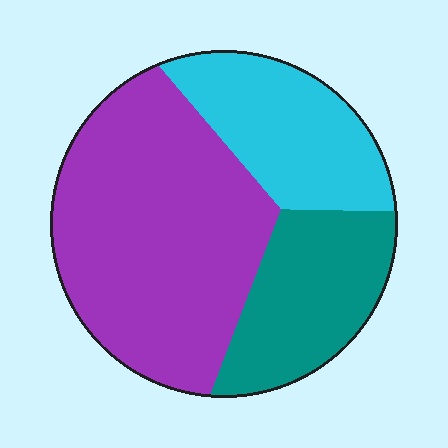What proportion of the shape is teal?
Teal covers 23% of the shape.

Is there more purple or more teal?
Purple.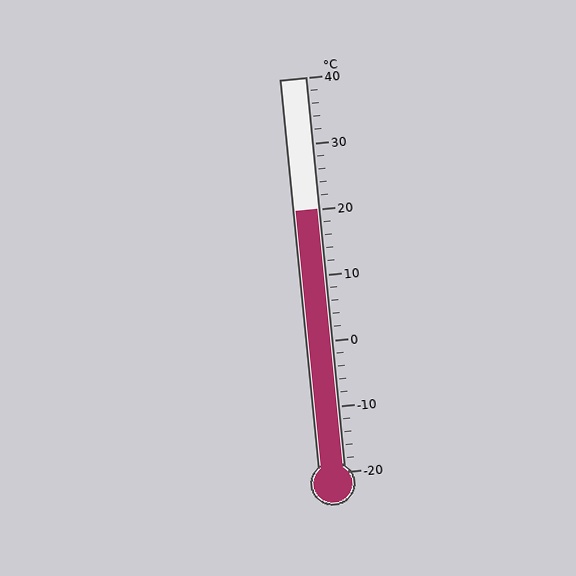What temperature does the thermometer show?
The thermometer shows approximately 20°C.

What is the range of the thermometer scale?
The thermometer scale ranges from -20°C to 40°C.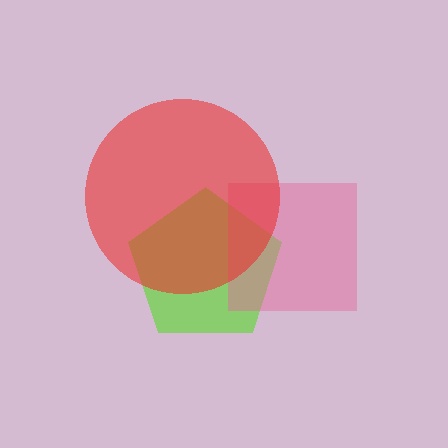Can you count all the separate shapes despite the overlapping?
Yes, there are 3 separate shapes.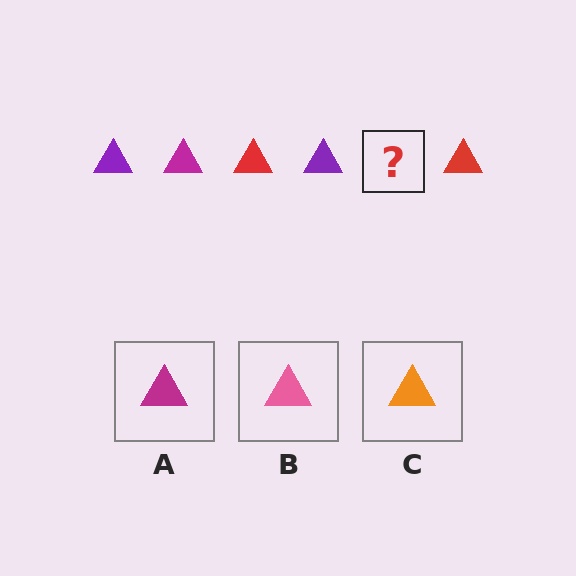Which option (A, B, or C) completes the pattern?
A.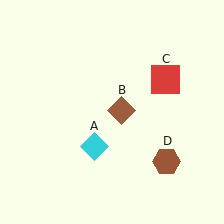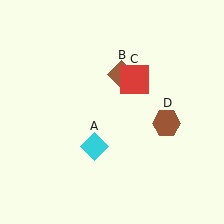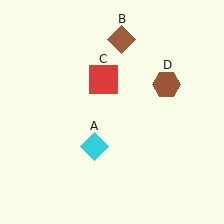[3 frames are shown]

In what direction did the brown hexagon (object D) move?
The brown hexagon (object D) moved up.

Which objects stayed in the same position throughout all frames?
Cyan diamond (object A) remained stationary.